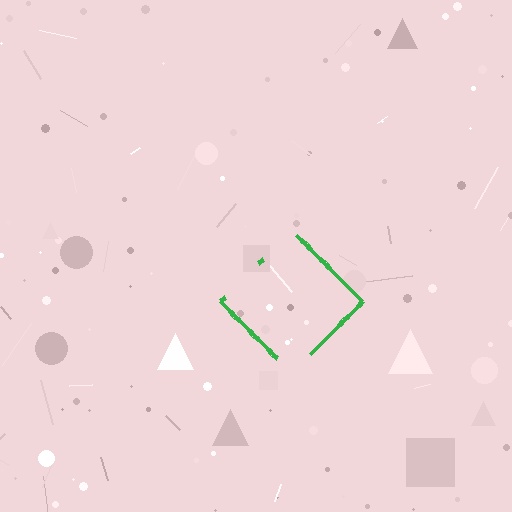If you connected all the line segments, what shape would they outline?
They would outline a diamond.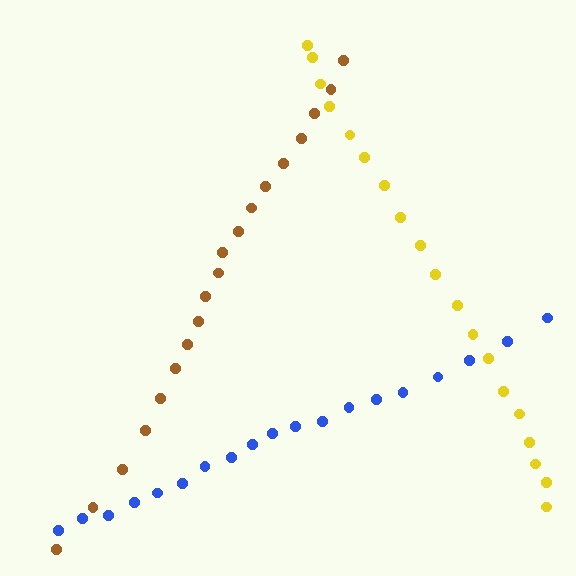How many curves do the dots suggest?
There are 3 distinct paths.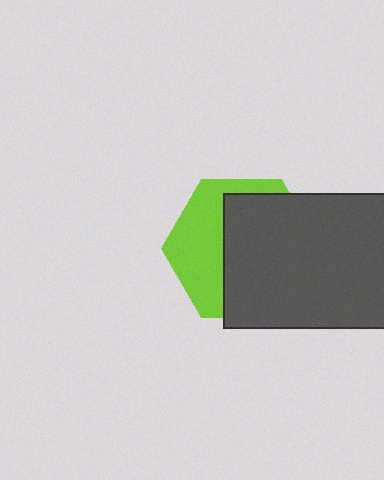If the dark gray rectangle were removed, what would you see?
You would see the complete lime hexagon.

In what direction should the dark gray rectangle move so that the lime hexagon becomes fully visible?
The dark gray rectangle should move right. That is the shortest direction to clear the overlap and leave the lime hexagon fully visible.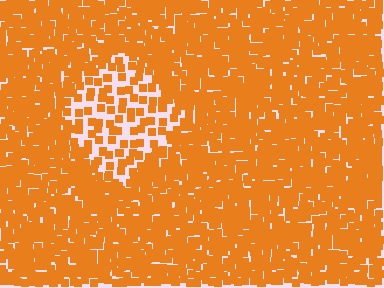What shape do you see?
I see a diamond.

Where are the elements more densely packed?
The elements are more densely packed outside the diamond boundary.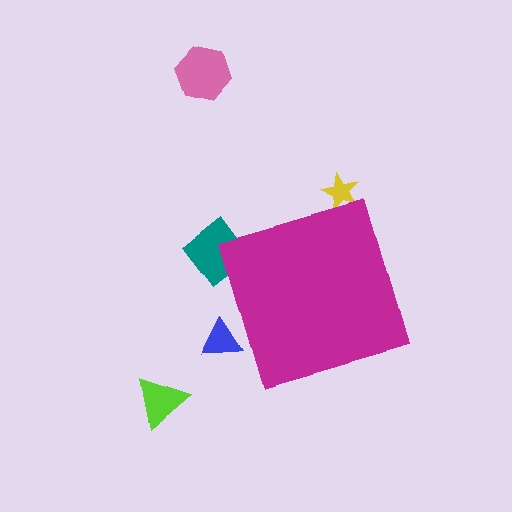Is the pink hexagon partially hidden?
No, the pink hexagon is fully visible.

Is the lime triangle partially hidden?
No, the lime triangle is fully visible.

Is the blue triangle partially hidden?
Yes, the blue triangle is partially hidden behind the magenta diamond.